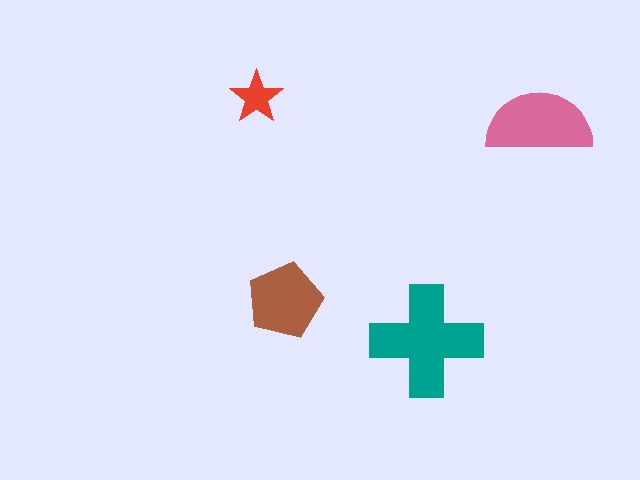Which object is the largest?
The teal cross.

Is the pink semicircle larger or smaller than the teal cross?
Smaller.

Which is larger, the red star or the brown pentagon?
The brown pentagon.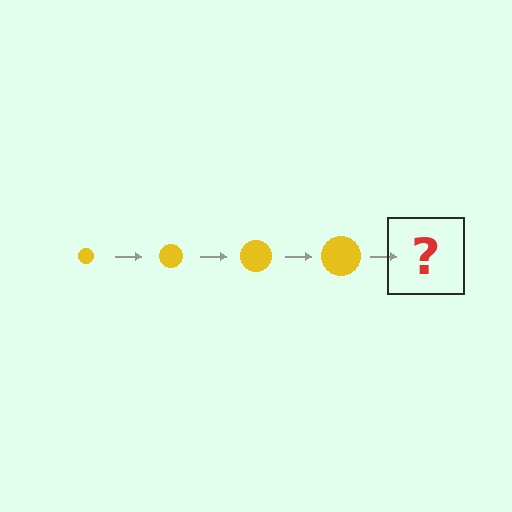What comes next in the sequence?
The next element should be a yellow circle, larger than the previous one.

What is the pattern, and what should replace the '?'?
The pattern is that the circle gets progressively larger each step. The '?' should be a yellow circle, larger than the previous one.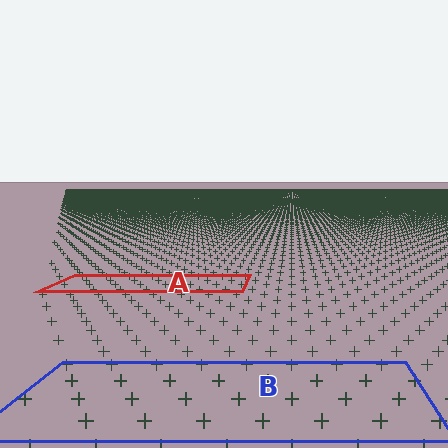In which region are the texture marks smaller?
The texture marks are smaller in region A, because it is farther away.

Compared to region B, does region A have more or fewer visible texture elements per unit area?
Region A has more texture elements per unit area — they are packed more densely because it is farther away.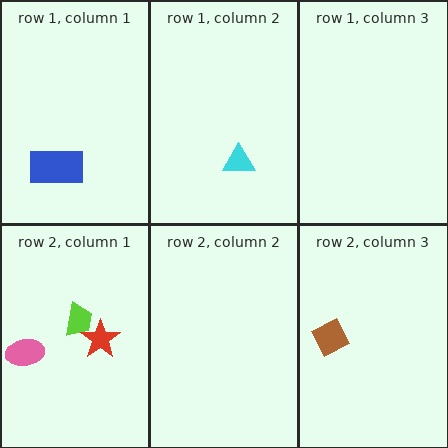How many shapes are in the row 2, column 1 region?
3.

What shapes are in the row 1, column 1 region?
The blue rectangle.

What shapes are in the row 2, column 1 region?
The pink ellipse, the red star, the lime trapezoid.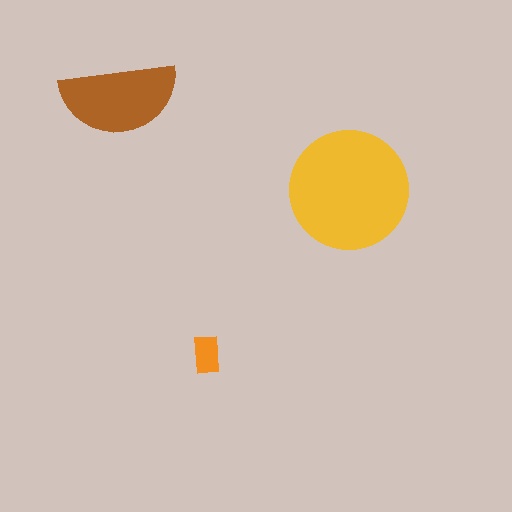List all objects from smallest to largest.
The orange rectangle, the brown semicircle, the yellow circle.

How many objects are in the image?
There are 3 objects in the image.